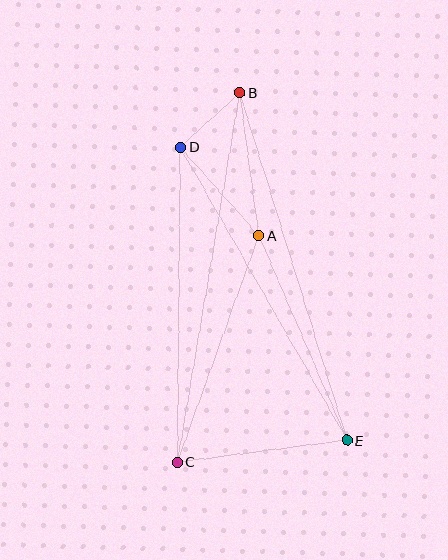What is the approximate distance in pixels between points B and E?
The distance between B and E is approximately 364 pixels.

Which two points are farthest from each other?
Points B and C are farthest from each other.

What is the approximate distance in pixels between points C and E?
The distance between C and E is approximately 171 pixels.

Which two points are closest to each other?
Points B and D are closest to each other.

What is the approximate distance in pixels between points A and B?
The distance between A and B is approximately 144 pixels.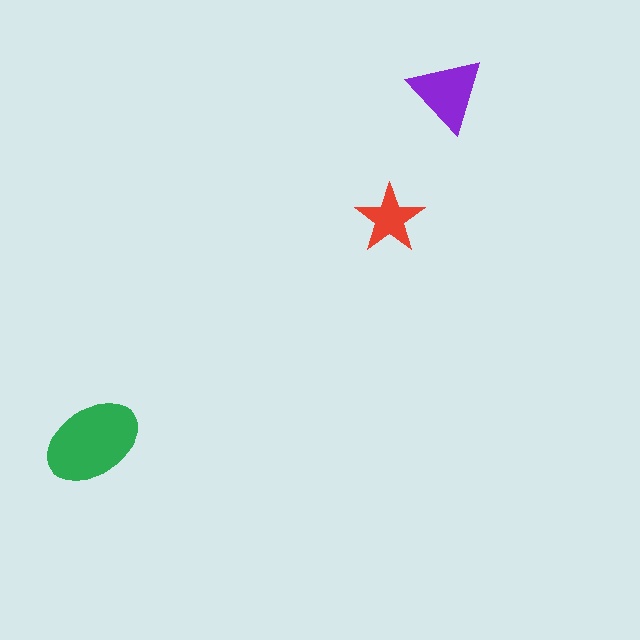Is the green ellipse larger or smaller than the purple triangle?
Larger.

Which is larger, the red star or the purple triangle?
The purple triangle.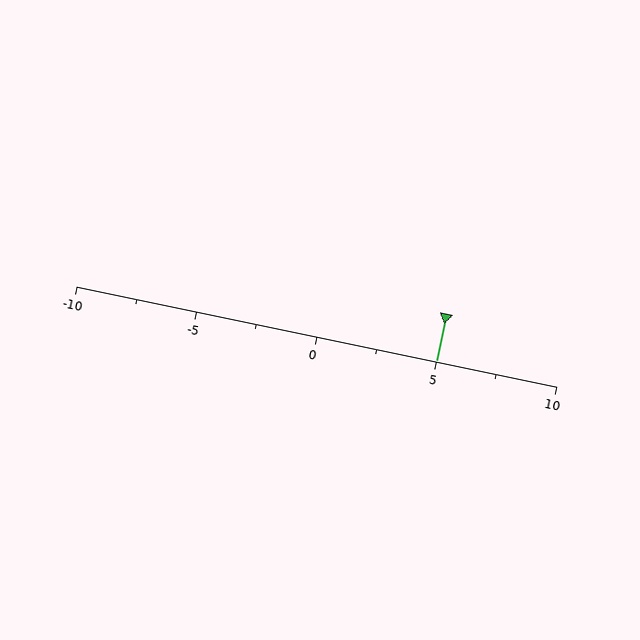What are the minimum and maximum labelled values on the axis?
The axis runs from -10 to 10.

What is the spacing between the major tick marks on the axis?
The major ticks are spaced 5 apart.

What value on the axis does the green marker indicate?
The marker indicates approximately 5.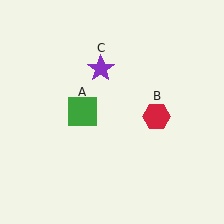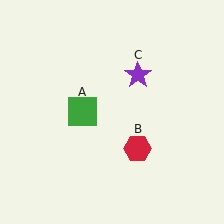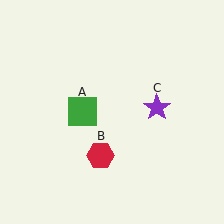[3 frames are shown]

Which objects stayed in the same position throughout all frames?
Green square (object A) remained stationary.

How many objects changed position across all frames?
2 objects changed position: red hexagon (object B), purple star (object C).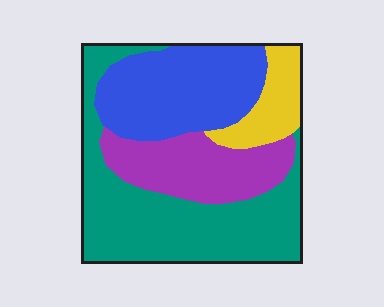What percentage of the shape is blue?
Blue takes up about one quarter (1/4) of the shape.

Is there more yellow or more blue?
Blue.